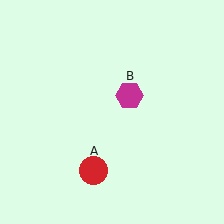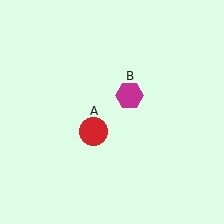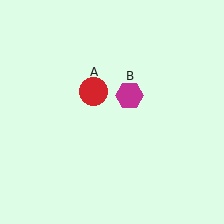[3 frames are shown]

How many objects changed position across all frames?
1 object changed position: red circle (object A).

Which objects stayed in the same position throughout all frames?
Magenta hexagon (object B) remained stationary.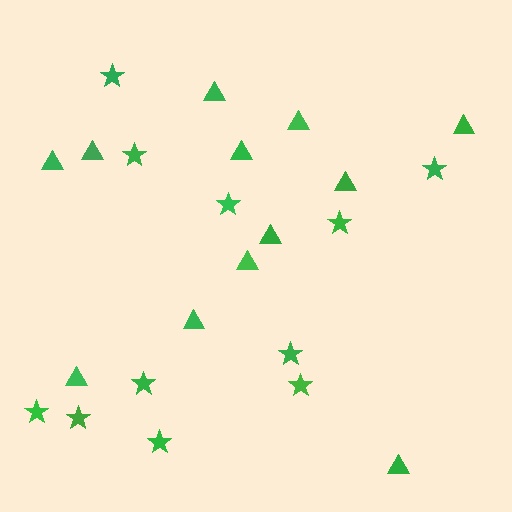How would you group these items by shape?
There are 2 groups: one group of triangles (12) and one group of stars (11).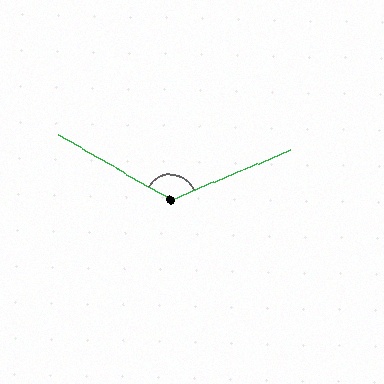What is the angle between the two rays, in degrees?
Approximately 128 degrees.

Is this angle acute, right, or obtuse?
It is obtuse.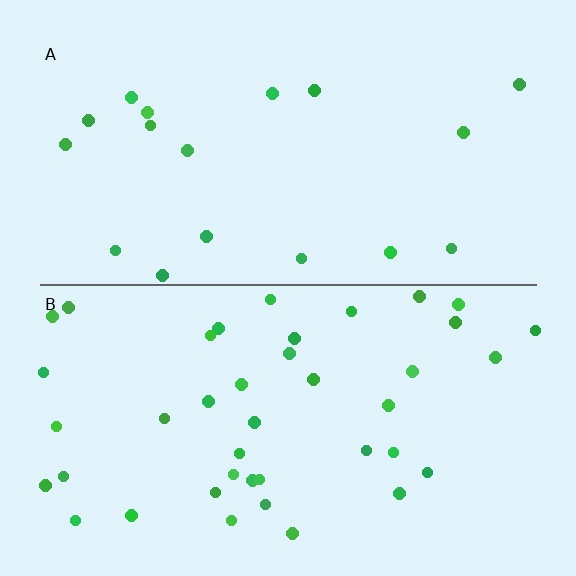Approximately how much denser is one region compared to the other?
Approximately 2.3× — region B over region A.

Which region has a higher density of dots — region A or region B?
B (the bottom).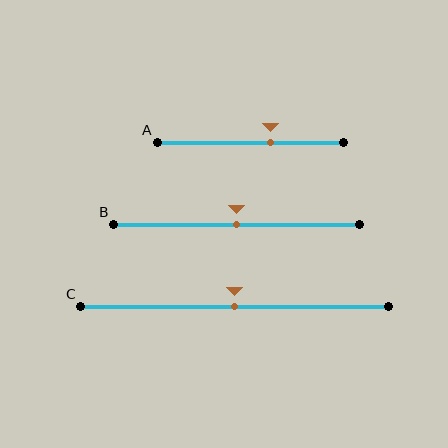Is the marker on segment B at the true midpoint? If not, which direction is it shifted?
Yes, the marker on segment B is at the true midpoint.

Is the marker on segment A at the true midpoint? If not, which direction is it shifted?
No, the marker on segment A is shifted to the right by about 11% of the segment length.